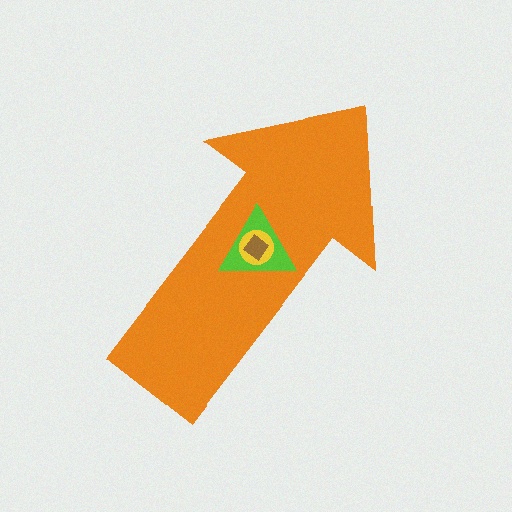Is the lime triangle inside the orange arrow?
Yes.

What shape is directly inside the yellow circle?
The brown diamond.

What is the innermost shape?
The brown diamond.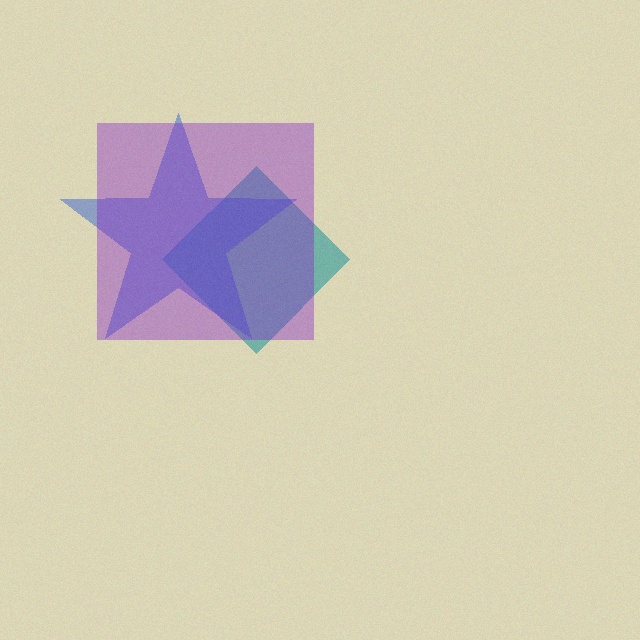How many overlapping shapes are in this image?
There are 3 overlapping shapes in the image.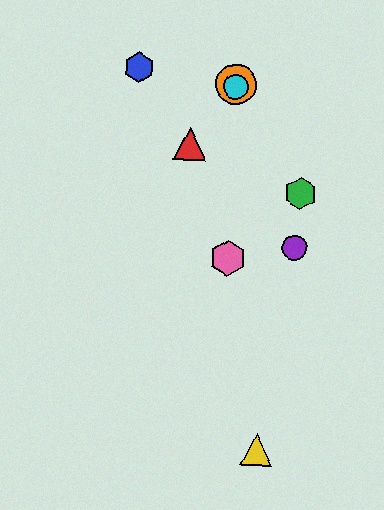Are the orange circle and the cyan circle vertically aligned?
Yes, both are at x≈236.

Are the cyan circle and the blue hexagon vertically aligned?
No, the cyan circle is at x≈236 and the blue hexagon is at x≈139.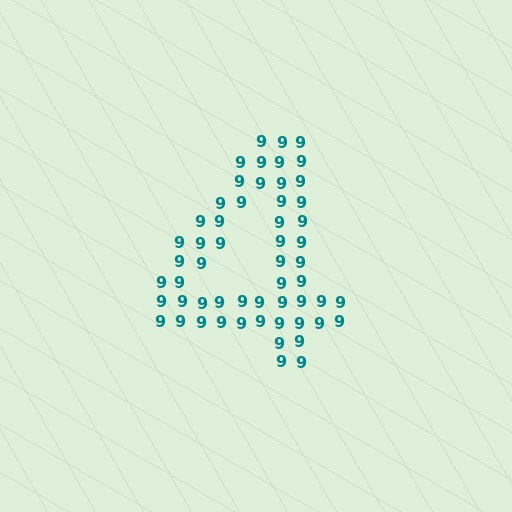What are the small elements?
The small elements are digit 9's.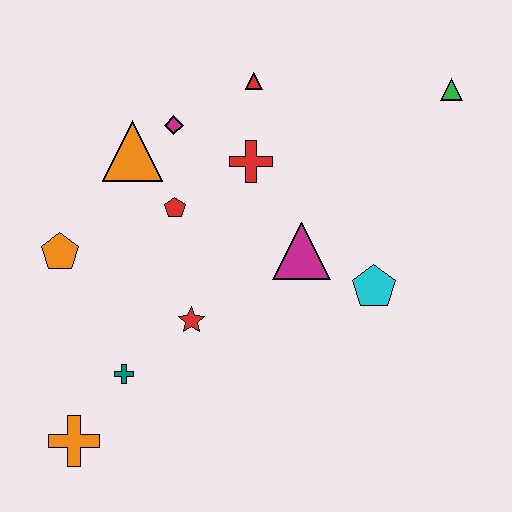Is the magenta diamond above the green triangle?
No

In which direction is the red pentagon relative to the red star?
The red pentagon is above the red star.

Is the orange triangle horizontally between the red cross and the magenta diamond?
No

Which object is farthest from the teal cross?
The green triangle is farthest from the teal cross.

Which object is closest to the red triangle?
The red cross is closest to the red triangle.